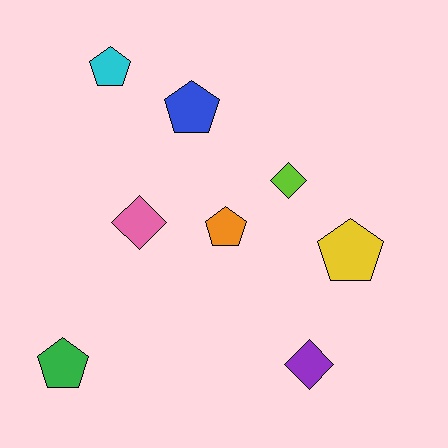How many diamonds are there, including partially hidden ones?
There are 3 diamonds.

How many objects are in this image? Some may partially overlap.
There are 8 objects.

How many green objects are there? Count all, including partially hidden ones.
There is 1 green object.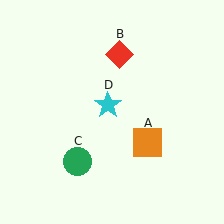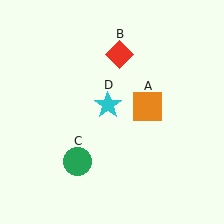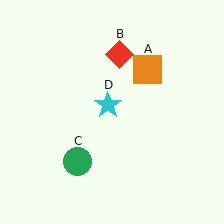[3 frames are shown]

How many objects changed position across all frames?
1 object changed position: orange square (object A).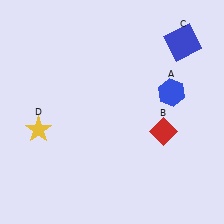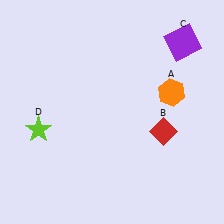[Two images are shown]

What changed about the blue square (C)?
In Image 1, C is blue. In Image 2, it changed to purple.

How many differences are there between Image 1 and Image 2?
There are 3 differences between the two images.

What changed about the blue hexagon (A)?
In Image 1, A is blue. In Image 2, it changed to orange.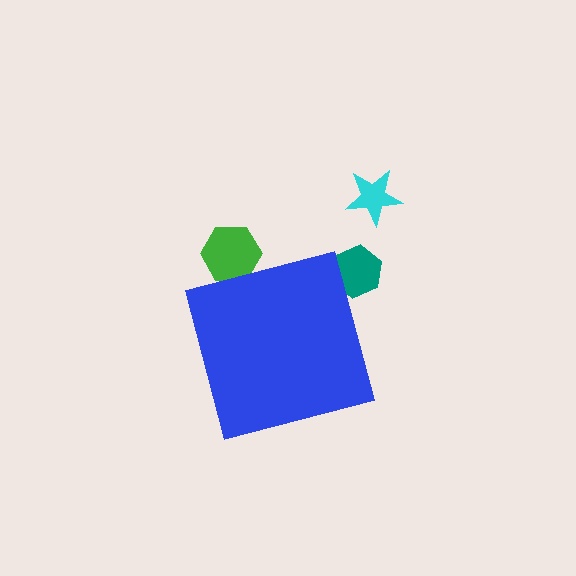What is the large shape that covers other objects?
A blue square.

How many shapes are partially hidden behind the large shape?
2 shapes are partially hidden.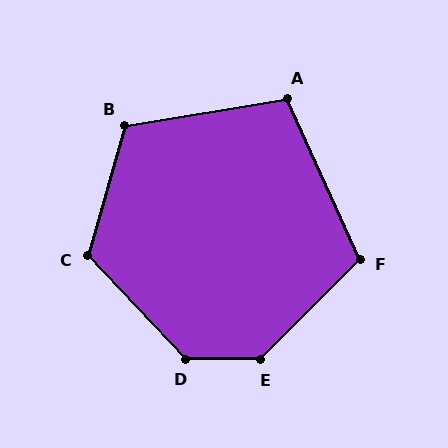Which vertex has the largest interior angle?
E, at approximately 134 degrees.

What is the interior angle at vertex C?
Approximately 121 degrees (obtuse).